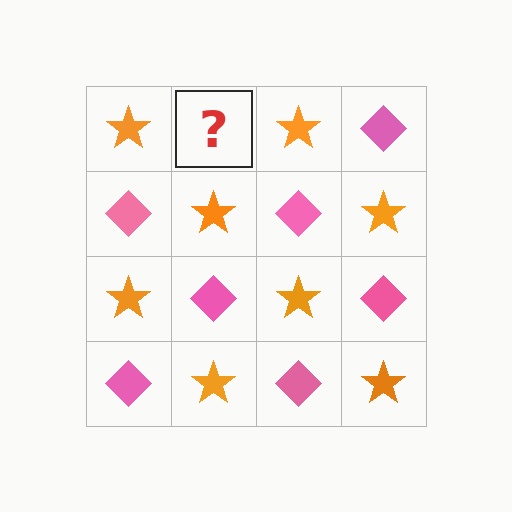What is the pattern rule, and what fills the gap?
The rule is that it alternates orange star and pink diamond in a checkerboard pattern. The gap should be filled with a pink diamond.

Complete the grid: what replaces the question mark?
The question mark should be replaced with a pink diamond.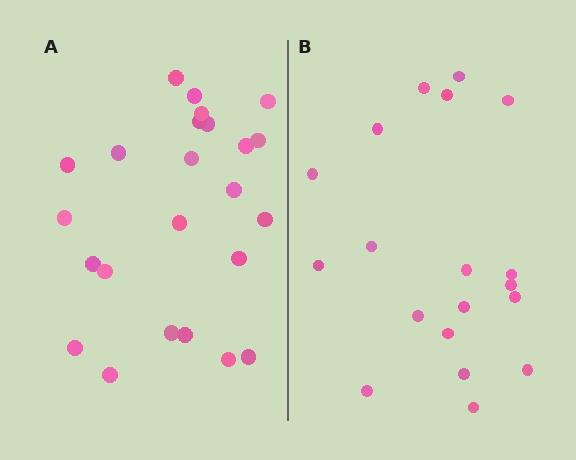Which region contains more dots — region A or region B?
Region A (the left region) has more dots.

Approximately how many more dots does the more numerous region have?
Region A has about 5 more dots than region B.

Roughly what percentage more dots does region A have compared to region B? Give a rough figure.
About 25% more.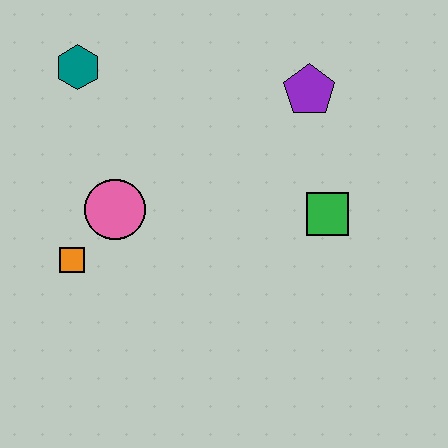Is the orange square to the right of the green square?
No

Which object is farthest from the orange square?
The purple pentagon is farthest from the orange square.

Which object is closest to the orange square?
The pink circle is closest to the orange square.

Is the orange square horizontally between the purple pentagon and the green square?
No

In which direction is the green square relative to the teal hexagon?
The green square is to the right of the teal hexagon.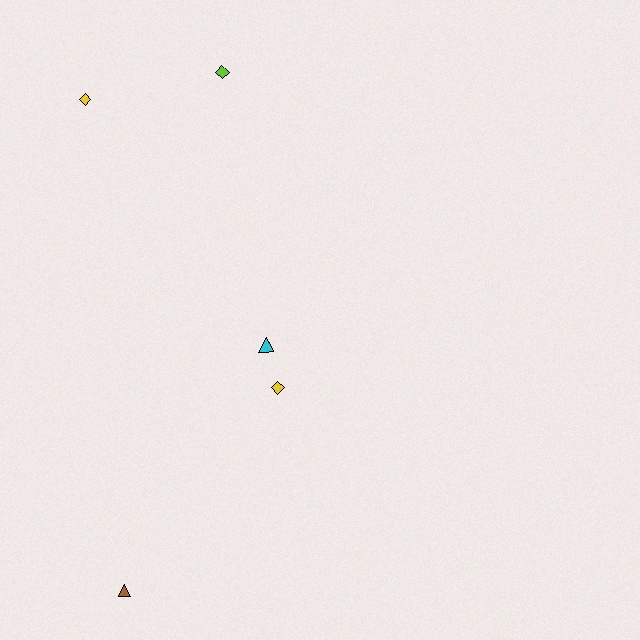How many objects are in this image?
There are 5 objects.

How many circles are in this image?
There are no circles.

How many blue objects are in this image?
There are no blue objects.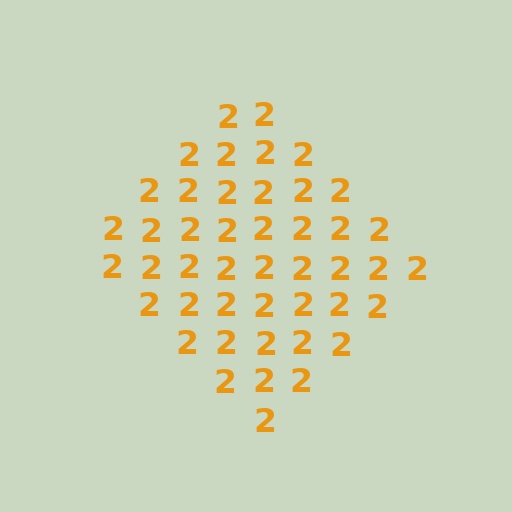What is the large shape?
The large shape is a diamond.